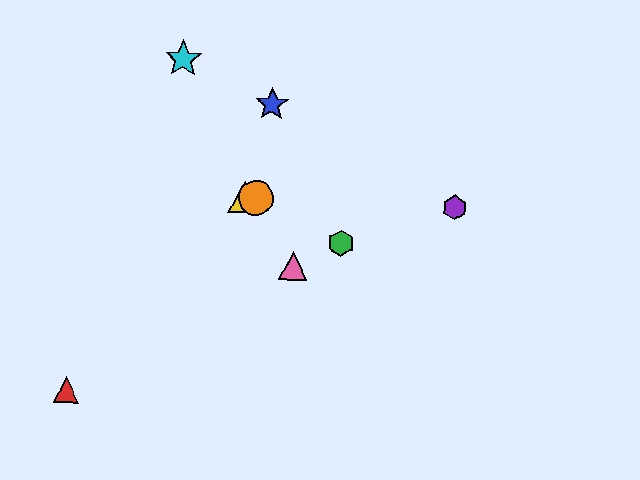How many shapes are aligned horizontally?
3 shapes (the yellow triangle, the purple hexagon, the orange circle) are aligned horizontally.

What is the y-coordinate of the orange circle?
The orange circle is at y≈198.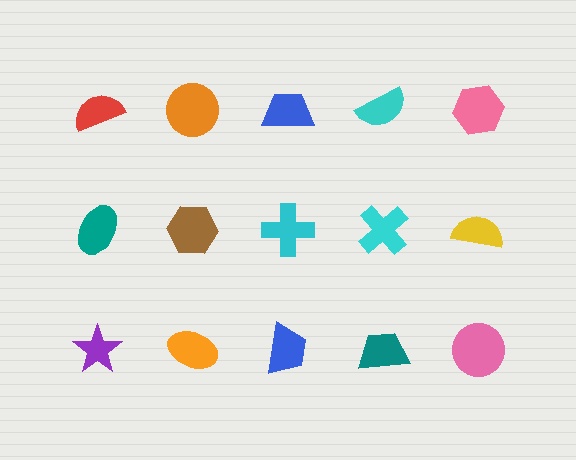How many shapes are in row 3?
5 shapes.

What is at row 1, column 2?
An orange circle.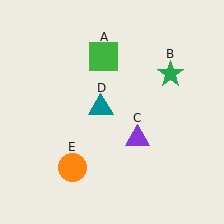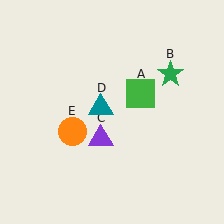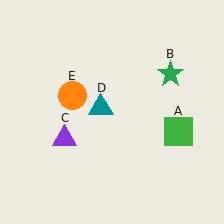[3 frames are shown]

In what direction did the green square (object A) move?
The green square (object A) moved down and to the right.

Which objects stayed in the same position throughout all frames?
Green star (object B) and teal triangle (object D) remained stationary.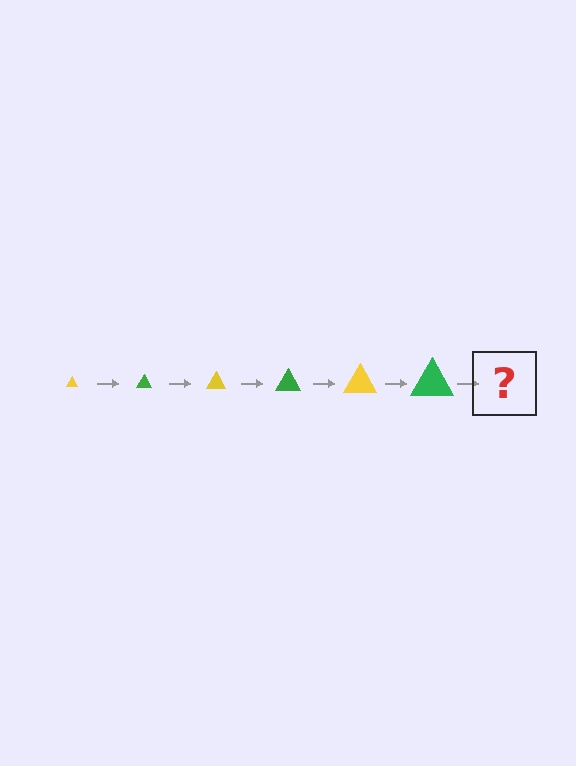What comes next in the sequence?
The next element should be a yellow triangle, larger than the previous one.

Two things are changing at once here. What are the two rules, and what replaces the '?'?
The two rules are that the triangle grows larger each step and the color cycles through yellow and green. The '?' should be a yellow triangle, larger than the previous one.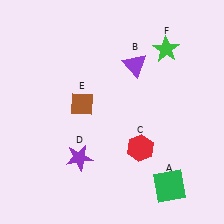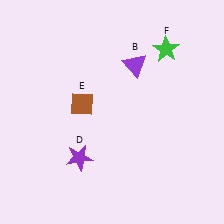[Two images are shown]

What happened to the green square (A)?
The green square (A) was removed in Image 2. It was in the bottom-right area of Image 1.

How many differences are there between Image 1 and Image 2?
There are 2 differences between the two images.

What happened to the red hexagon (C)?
The red hexagon (C) was removed in Image 2. It was in the bottom-right area of Image 1.